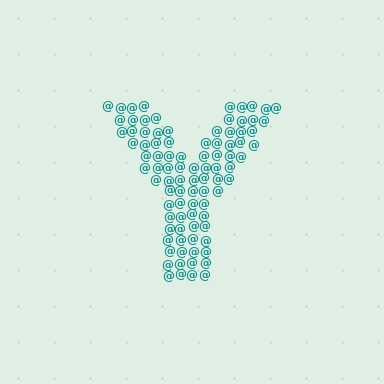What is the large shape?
The large shape is the letter Y.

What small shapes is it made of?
It is made of small at signs.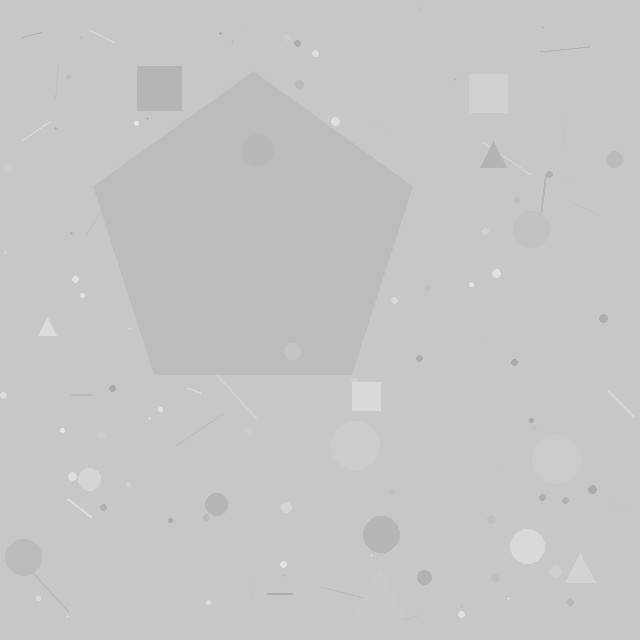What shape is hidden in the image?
A pentagon is hidden in the image.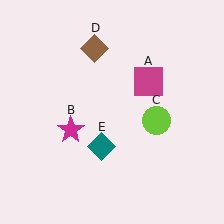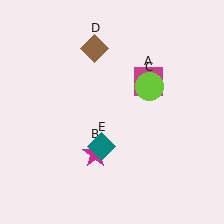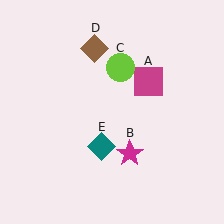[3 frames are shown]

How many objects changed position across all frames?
2 objects changed position: magenta star (object B), lime circle (object C).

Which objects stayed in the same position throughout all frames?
Magenta square (object A) and brown diamond (object D) and teal diamond (object E) remained stationary.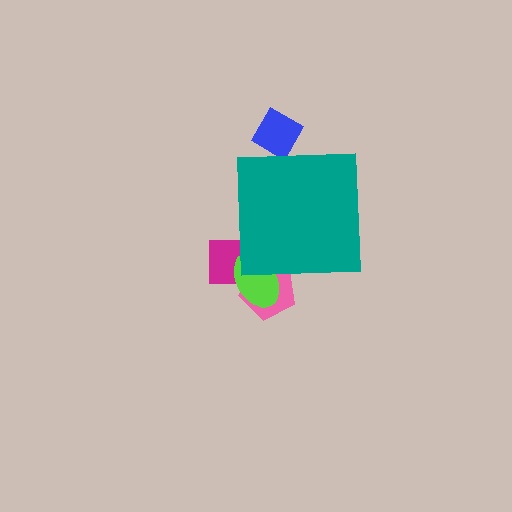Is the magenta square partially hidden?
Yes, the magenta square is partially hidden behind the teal square.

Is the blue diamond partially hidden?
Yes, the blue diamond is partially hidden behind the teal square.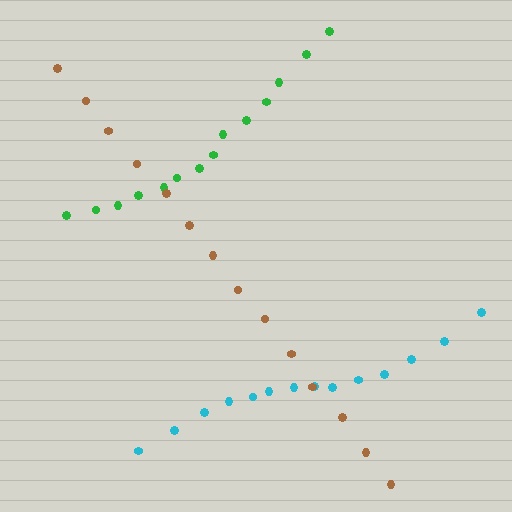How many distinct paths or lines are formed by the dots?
There are 3 distinct paths.